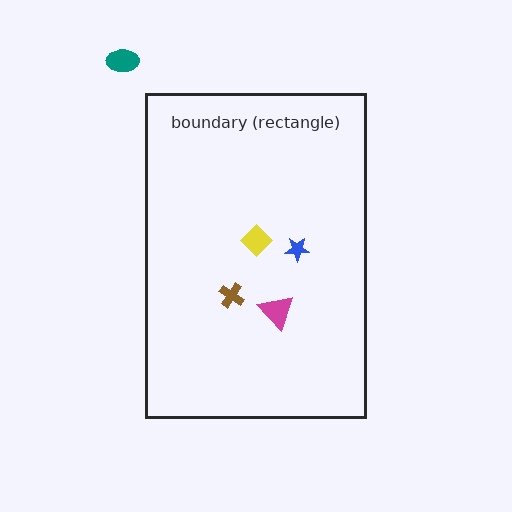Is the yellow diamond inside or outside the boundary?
Inside.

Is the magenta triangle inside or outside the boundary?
Inside.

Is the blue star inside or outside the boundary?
Inside.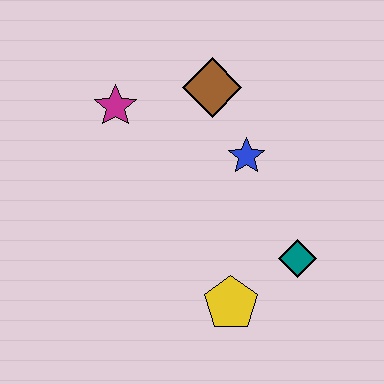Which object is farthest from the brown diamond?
The yellow pentagon is farthest from the brown diamond.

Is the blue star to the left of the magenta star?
No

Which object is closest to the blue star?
The brown diamond is closest to the blue star.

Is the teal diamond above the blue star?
No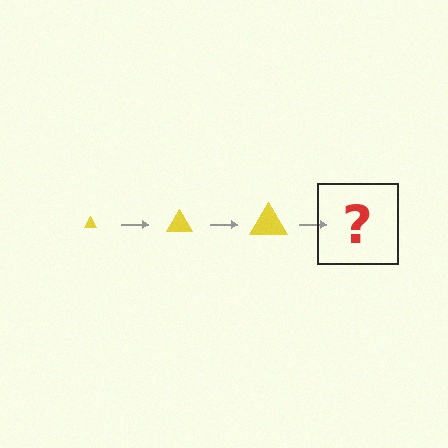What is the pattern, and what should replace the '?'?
The pattern is that the triangle gets progressively larger each step. The '?' should be a yellow triangle, larger than the previous one.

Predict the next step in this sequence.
The next step is a yellow triangle, larger than the previous one.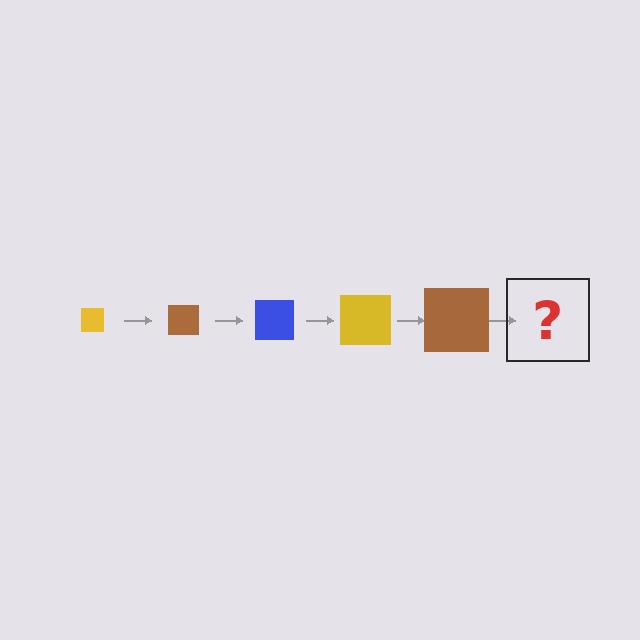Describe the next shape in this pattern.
It should be a blue square, larger than the previous one.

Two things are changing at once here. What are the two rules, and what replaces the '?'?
The two rules are that the square grows larger each step and the color cycles through yellow, brown, and blue. The '?' should be a blue square, larger than the previous one.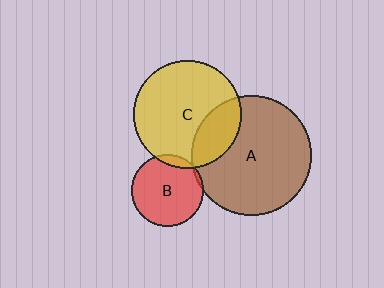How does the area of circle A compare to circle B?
Approximately 2.8 times.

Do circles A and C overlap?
Yes.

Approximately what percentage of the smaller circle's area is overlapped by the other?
Approximately 25%.